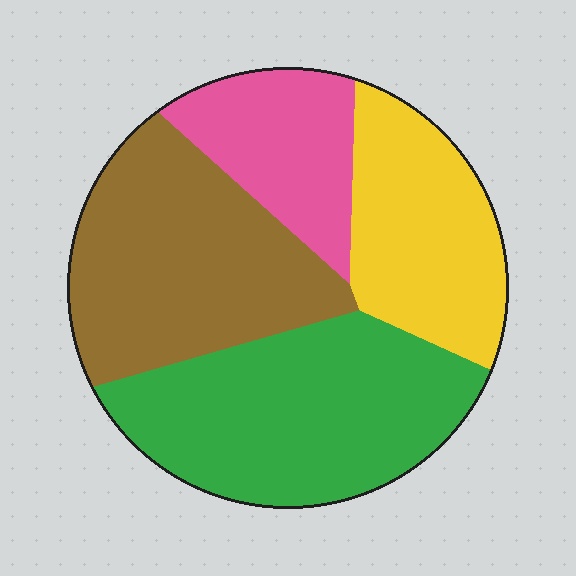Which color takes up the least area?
Pink, at roughly 15%.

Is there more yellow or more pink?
Yellow.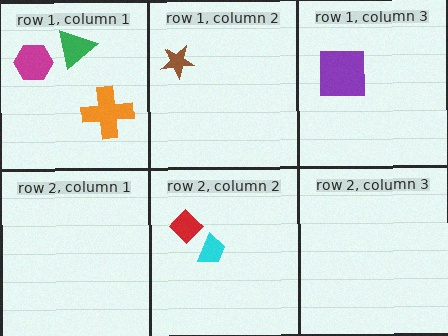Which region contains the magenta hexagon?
The row 1, column 1 region.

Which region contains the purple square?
The row 1, column 3 region.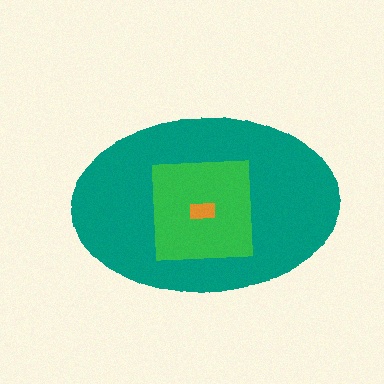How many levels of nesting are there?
3.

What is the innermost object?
The orange rectangle.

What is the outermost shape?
The teal ellipse.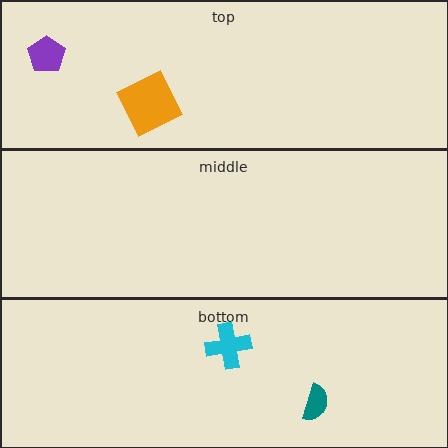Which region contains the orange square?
The top region.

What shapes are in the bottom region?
The teal semicircle, the cyan cross.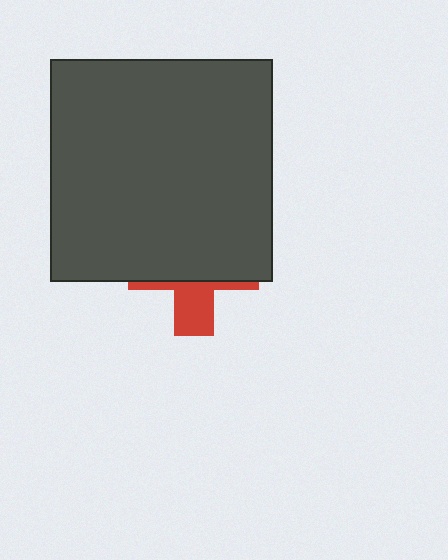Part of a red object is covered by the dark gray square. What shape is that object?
It is a cross.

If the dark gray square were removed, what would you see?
You would see the complete red cross.